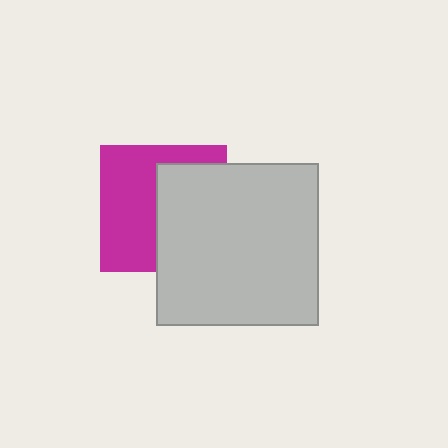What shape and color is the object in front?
The object in front is a light gray square.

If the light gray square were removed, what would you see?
You would see the complete magenta square.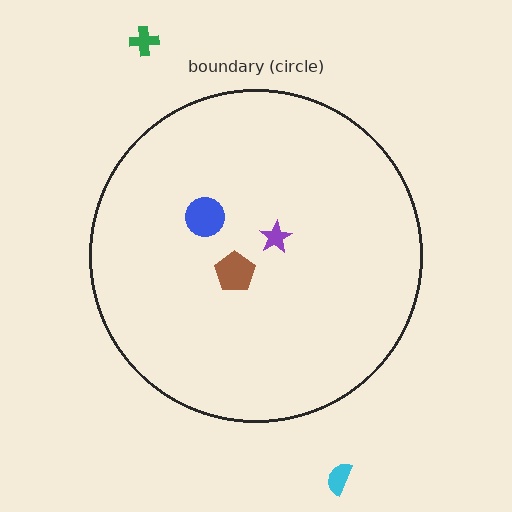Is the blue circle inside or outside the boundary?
Inside.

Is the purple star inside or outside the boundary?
Inside.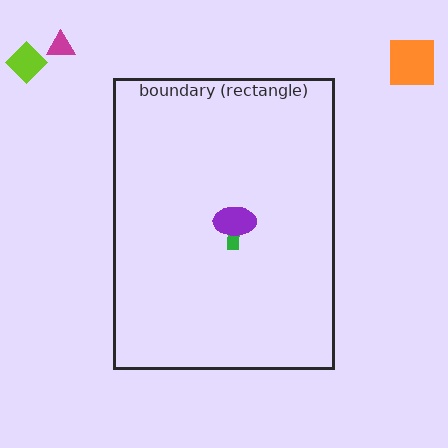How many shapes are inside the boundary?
2 inside, 3 outside.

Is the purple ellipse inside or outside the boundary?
Inside.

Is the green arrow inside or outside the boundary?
Inside.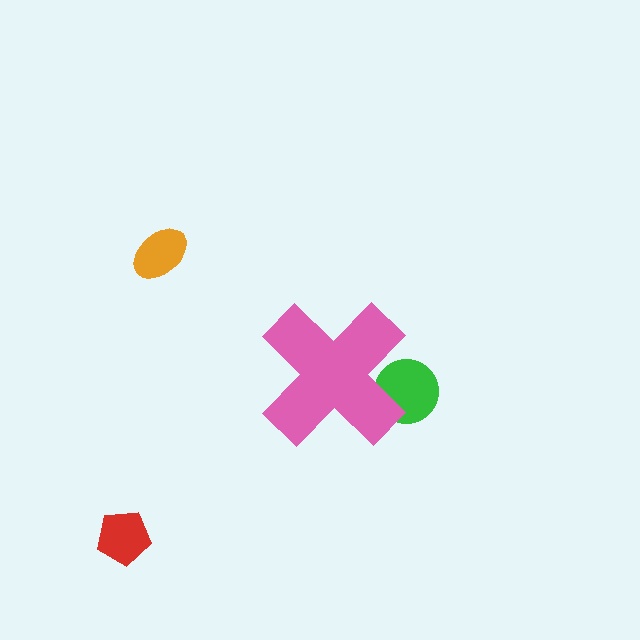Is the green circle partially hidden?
Yes, the green circle is partially hidden behind the pink cross.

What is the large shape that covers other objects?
A pink cross.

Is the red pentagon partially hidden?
No, the red pentagon is fully visible.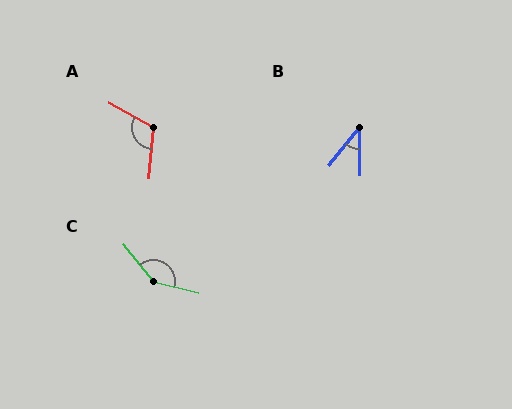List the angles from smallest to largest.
B (39°), A (113°), C (142°).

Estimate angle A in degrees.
Approximately 113 degrees.